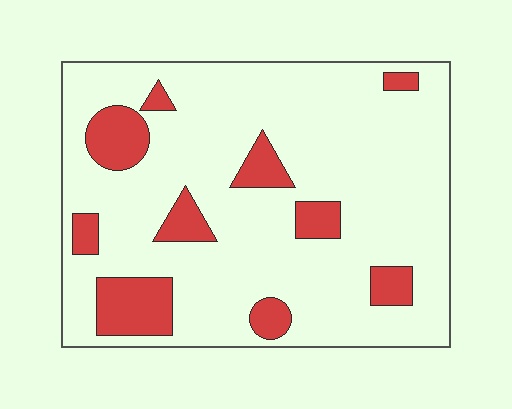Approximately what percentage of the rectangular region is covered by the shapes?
Approximately 15%.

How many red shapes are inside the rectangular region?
10.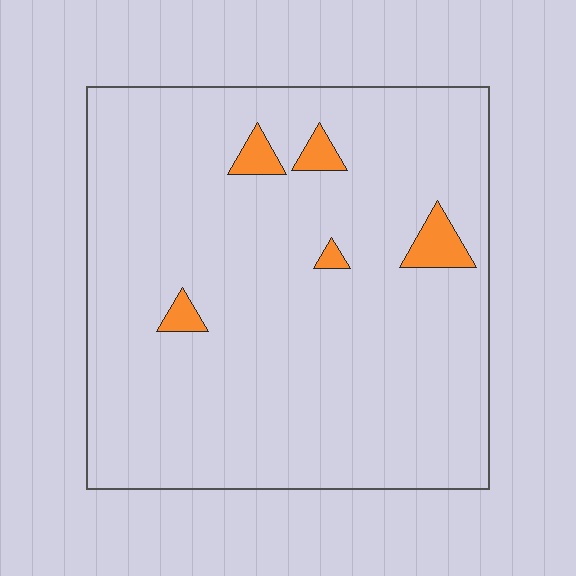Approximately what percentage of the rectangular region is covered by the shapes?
Approximately 5%.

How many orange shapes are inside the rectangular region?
5.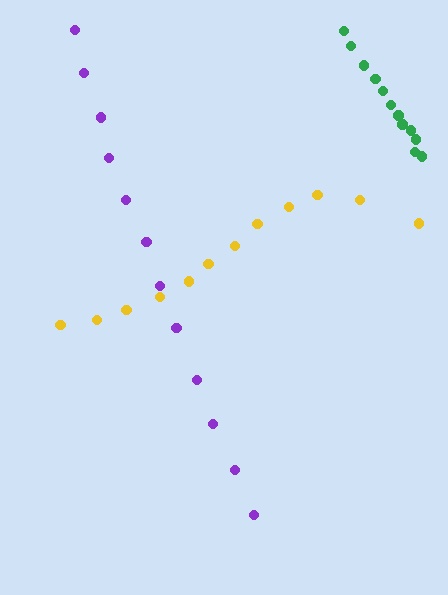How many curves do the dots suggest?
There are 3 distinct paths.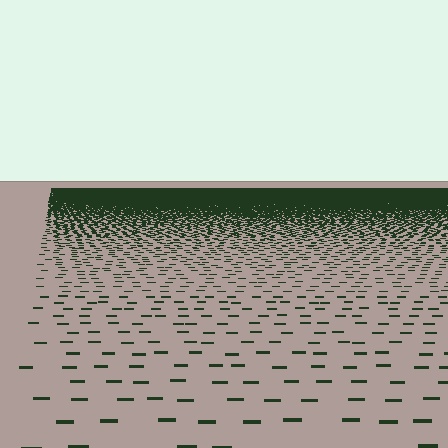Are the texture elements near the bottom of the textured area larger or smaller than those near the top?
Larger. Near the bottom, elements are closer to the viewer and appear at a bigger on-screen size.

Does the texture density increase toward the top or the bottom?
Density increases toward the top.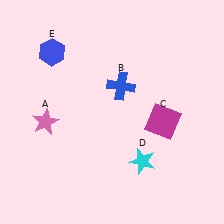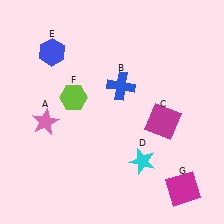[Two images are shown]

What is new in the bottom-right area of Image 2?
A magenta square (G) was added in the bottom-right area of Image 2.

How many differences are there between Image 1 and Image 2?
There are 2 differences between the two images.